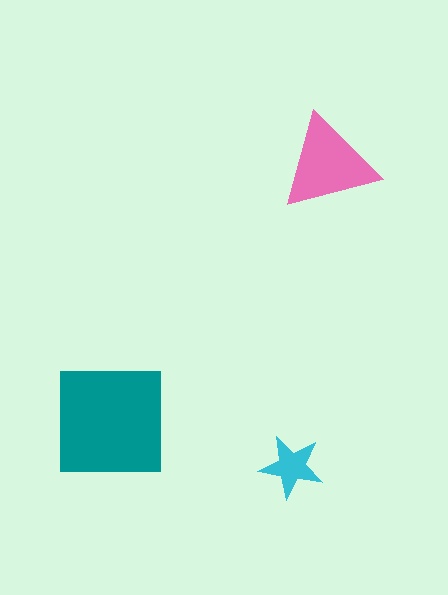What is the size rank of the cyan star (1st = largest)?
3rd.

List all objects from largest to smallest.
The teal square, the pink triangle, the cyan star.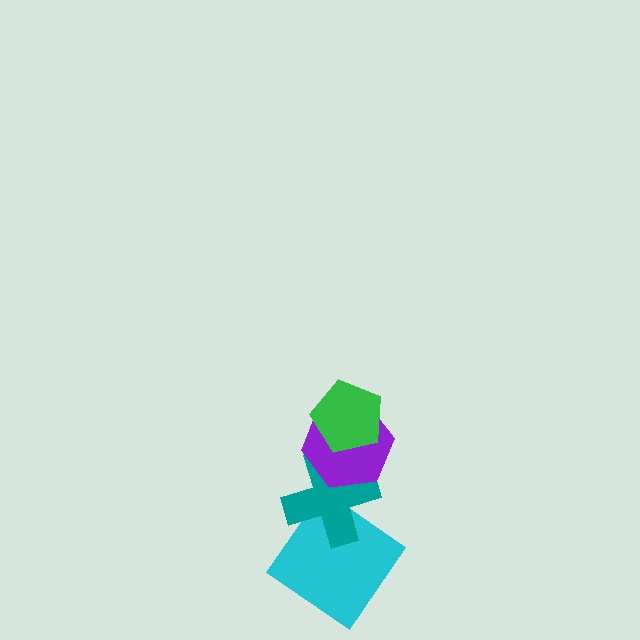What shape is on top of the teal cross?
The purple hexagon is on top of the teal cross.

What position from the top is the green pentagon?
The green pentagon is 1st from the top.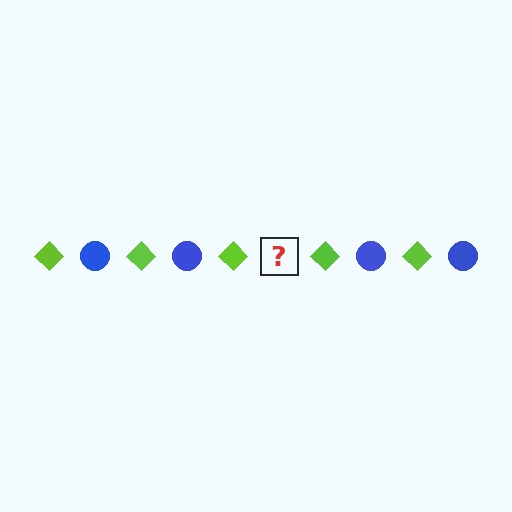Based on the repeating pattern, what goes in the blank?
The blank should be a blue circle.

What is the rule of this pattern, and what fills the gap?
The rule is that the pattern alternates between lime diamond and blue circle. The gap should be filled with a blue circle.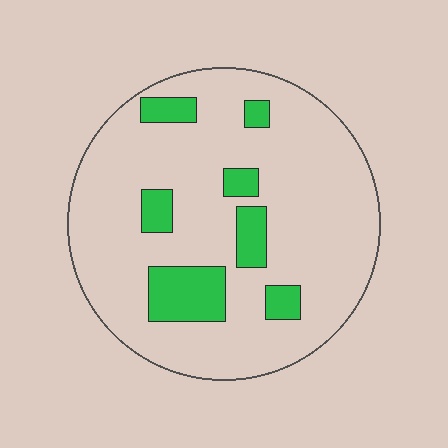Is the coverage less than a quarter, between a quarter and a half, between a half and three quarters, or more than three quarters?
Less than a quarter.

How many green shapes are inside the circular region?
7.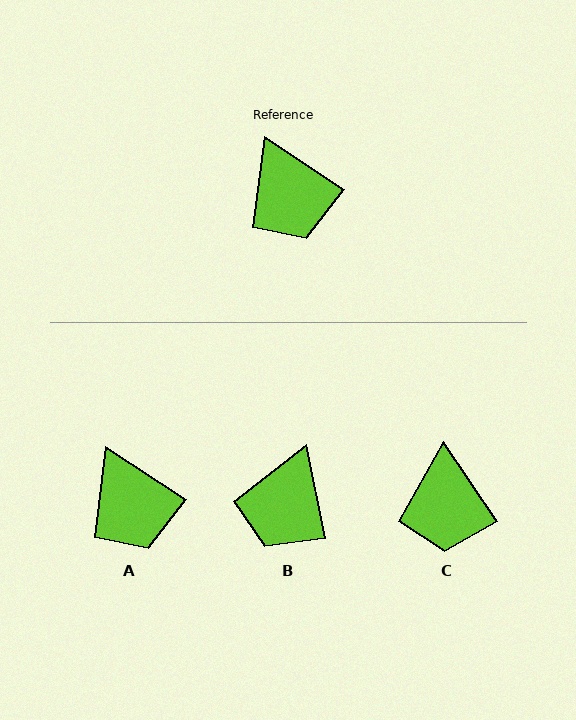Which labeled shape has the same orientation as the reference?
A.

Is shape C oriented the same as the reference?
No, it is off by about 22 degrees.